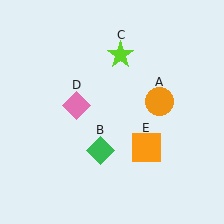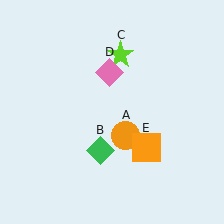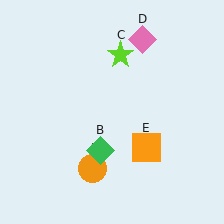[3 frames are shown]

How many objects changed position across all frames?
2 objects changed position: orange circle (object A), pink diamond (object D).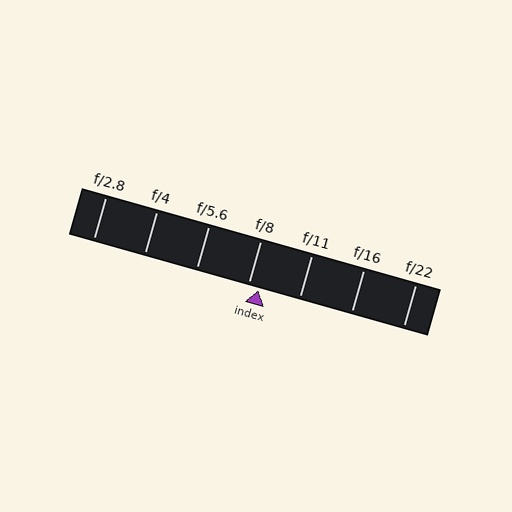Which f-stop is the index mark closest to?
The index mark is closest to f/8.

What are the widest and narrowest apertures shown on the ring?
The widest aperture shown is f/2.8 and the narrowest is f/22.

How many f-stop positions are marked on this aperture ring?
There are 7 f-stop positions marked.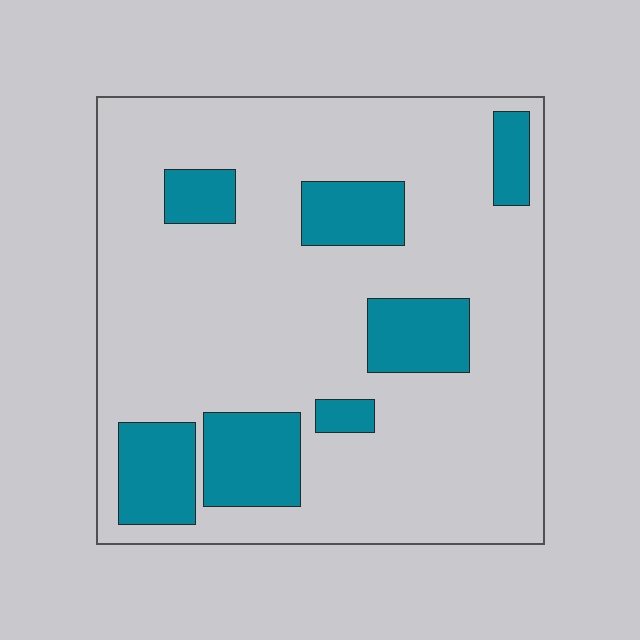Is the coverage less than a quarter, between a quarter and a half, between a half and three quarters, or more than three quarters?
Less than a quarter.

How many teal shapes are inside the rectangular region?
7.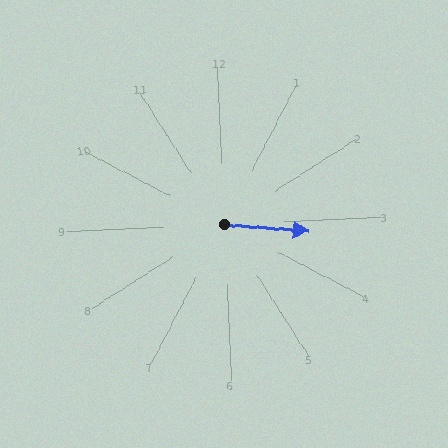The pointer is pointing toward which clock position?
Roughly 3 o'clock.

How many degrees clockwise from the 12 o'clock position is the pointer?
Approximately 97 degrees.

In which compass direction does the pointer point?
East.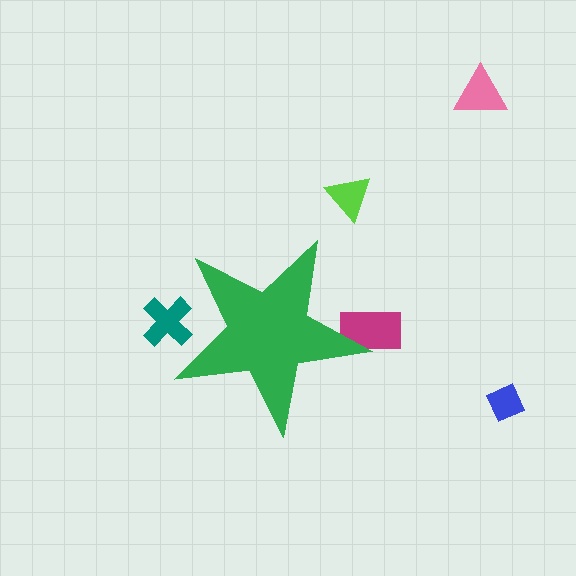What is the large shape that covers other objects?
A green star.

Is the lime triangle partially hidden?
No, the lime triangle is fully visible.